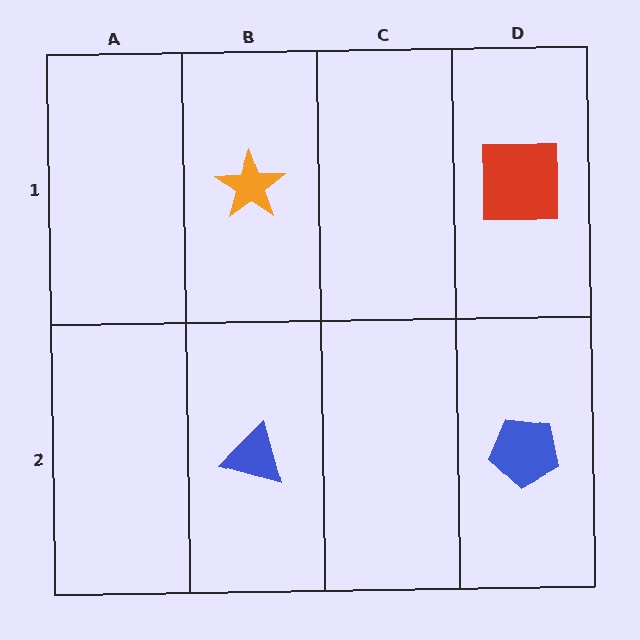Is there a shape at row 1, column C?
No, that cell is empty.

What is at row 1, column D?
A red square.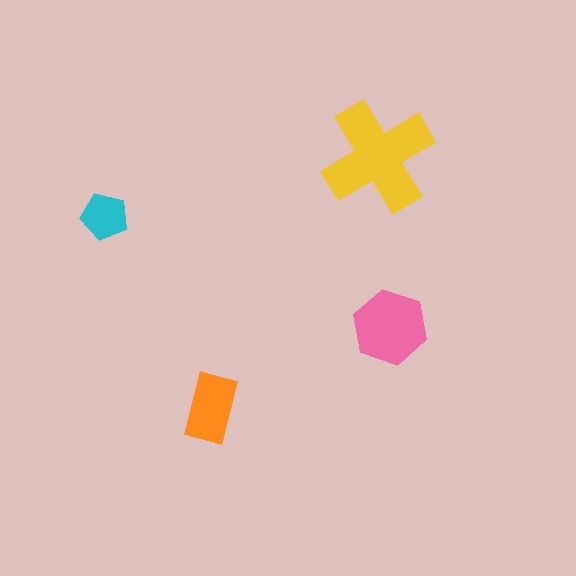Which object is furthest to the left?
The cyan pentagon is leftmost.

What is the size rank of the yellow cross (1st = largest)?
1st.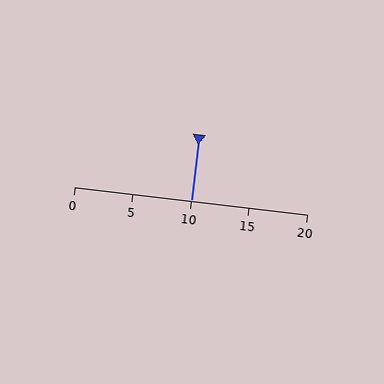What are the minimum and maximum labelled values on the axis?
The axis runs from 0 to 20.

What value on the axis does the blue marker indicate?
The marker indicates approximately 10.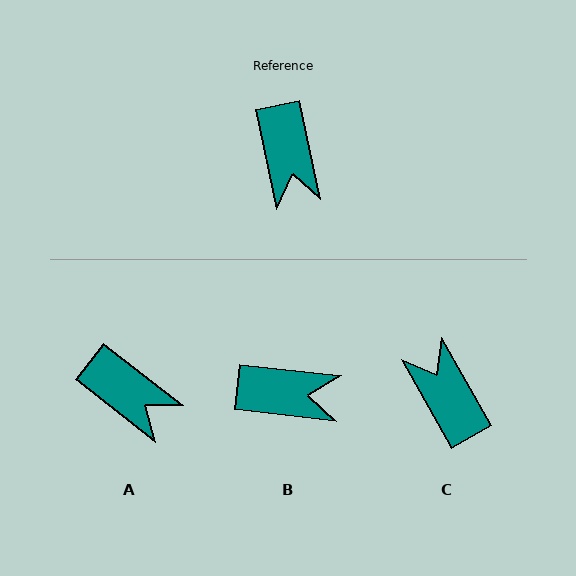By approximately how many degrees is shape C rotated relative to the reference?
Approximately 163 degrees clockwise.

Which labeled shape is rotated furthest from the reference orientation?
C, about 163 degrees away.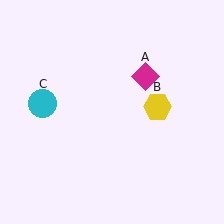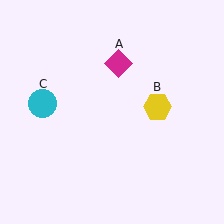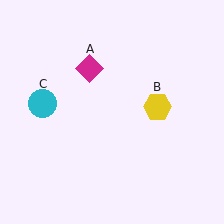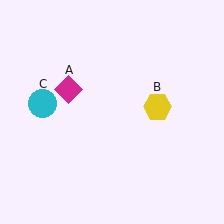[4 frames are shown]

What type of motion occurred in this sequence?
The magenta diamond (object A) rotated counterclockwise around the center of the scene.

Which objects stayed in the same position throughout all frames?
Yellow hexagon (object B) and cyan circle (object C) remained stationary.